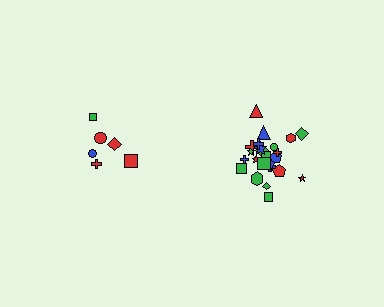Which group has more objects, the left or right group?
The right group.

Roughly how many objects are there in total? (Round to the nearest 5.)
Roughly 30 objects in total.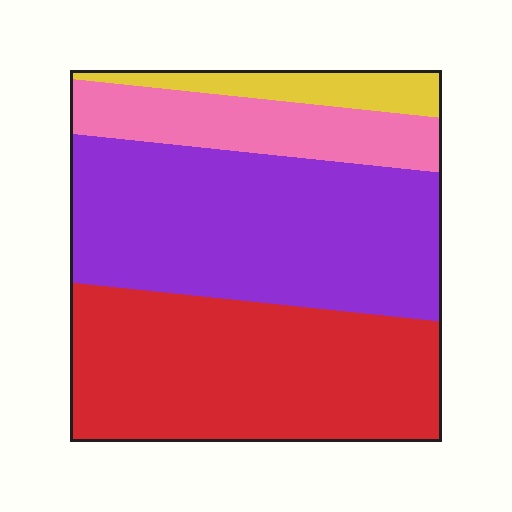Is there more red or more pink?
Red.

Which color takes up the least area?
Yellow, at roughly 10%.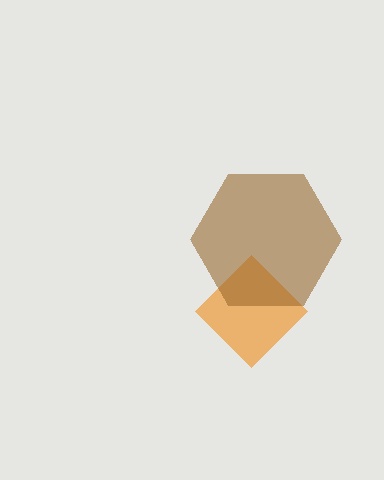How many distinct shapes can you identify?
There are 2 distinct shapes: an orange diamond, a brown hexagon.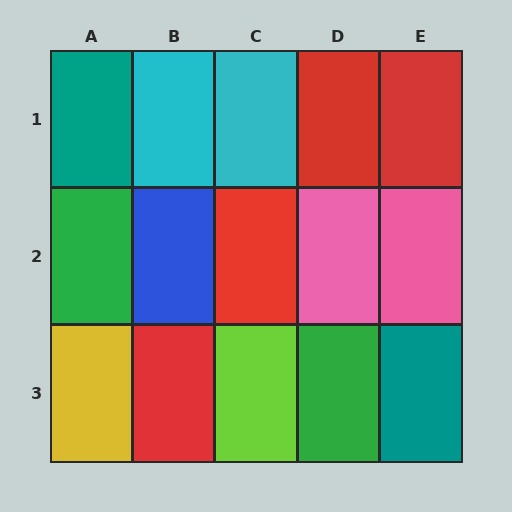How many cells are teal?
2 cells are teal.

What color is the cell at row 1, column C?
Cyan.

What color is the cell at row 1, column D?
Red.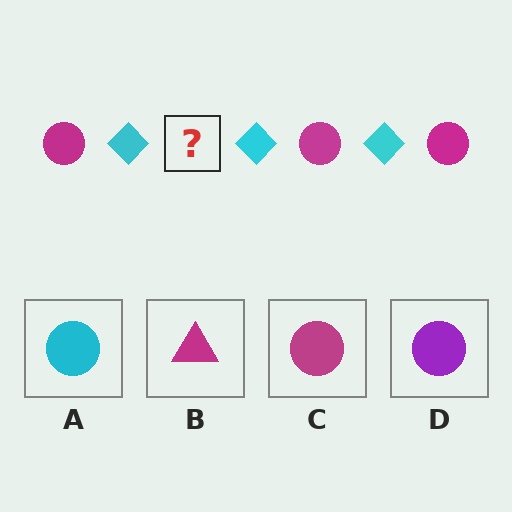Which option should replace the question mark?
Option C.